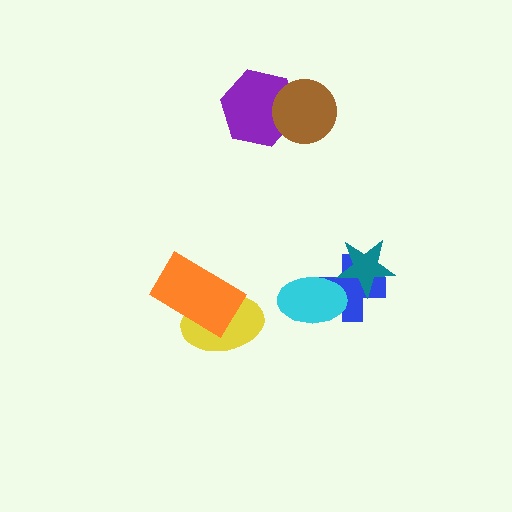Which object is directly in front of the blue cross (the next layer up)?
The cyan ellipse is directly in front of the blue cross.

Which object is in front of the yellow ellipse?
The orange rectangle is in front of the yellow ellipse.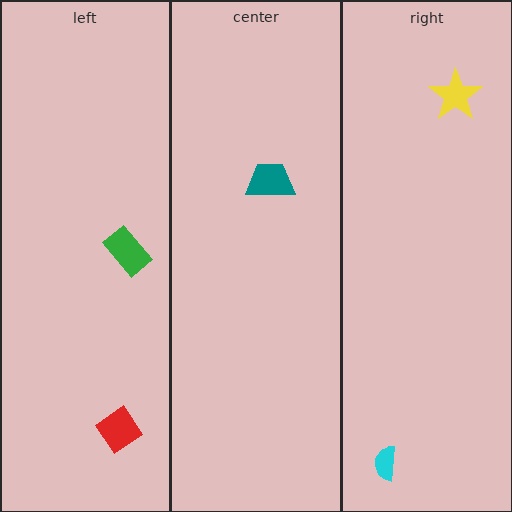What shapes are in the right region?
The yellow star, the cyan semicircle.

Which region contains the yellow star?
The right region.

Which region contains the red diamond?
The left region.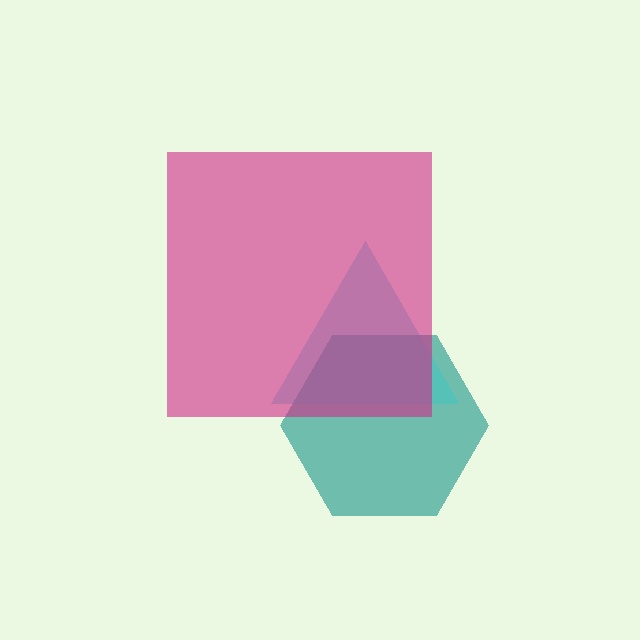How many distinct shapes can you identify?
There are 3 distinct shapes: a teal hexagon, a cyan triangle, a magenta square.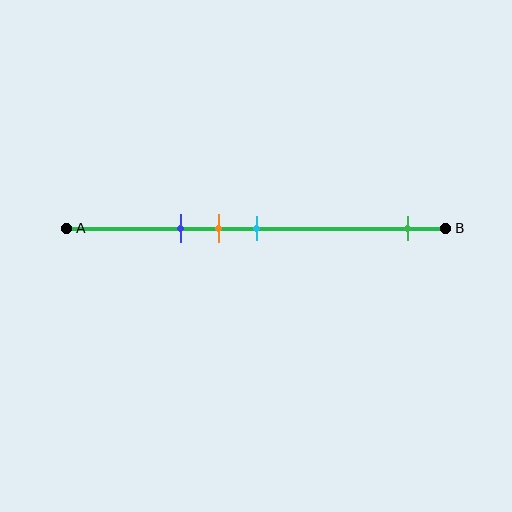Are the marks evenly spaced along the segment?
No, the marks are not evenly spaced.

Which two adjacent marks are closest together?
The orange and cyan marks are the closest adjacent pair.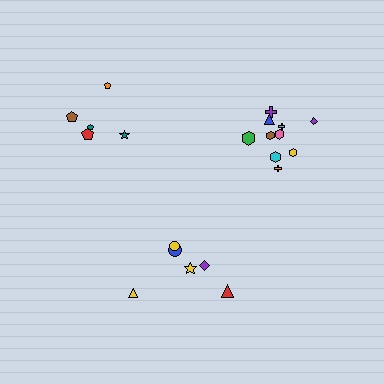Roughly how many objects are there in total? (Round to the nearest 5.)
Roughly 20 objects in total.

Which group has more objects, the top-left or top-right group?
The top-right group.